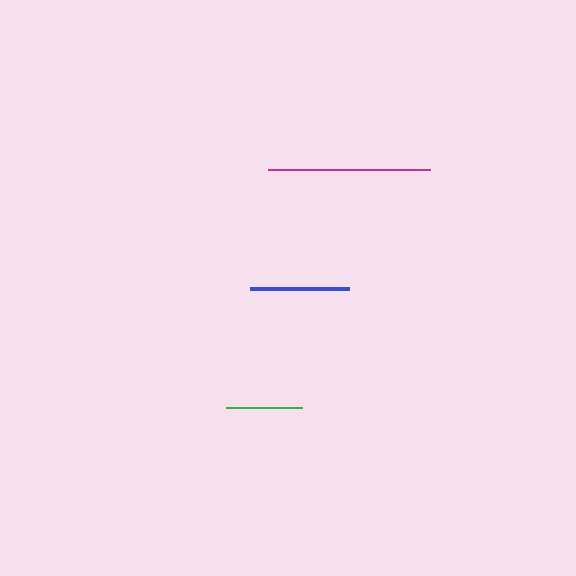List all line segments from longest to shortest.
From longest to shortest: magenta, blue, green.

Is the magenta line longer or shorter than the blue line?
The magenta line is longer than the blue line.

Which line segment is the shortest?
The green line is the shortest at approximately 76 pixels.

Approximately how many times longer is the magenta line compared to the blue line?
The magenta line is approximately 1.6 times the length of the blue line.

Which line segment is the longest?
The magenta line is the longest at approximately 162 pixels.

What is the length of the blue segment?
The blue segment is approximately 99 pixels long.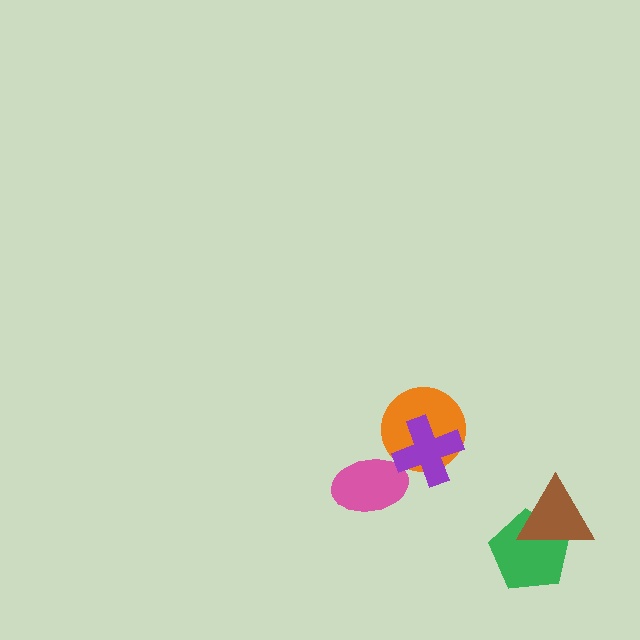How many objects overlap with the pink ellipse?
0 objects overlap with the pink ellipse.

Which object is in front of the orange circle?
The purple cross is in front of the orange circle.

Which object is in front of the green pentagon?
The brown triangle is in front of the green pentagon.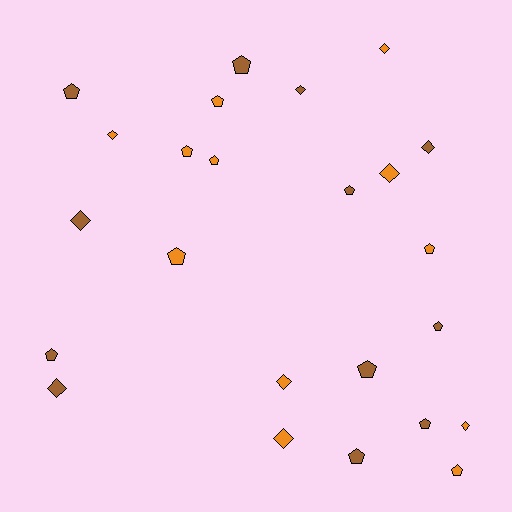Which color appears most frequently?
Brown, with 12 objects.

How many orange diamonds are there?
There are 6 orange diamonds.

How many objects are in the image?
There are 24 objects.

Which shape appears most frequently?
Pentagon, with 14 objects.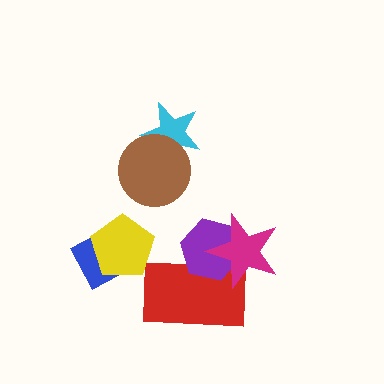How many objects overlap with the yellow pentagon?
1 object overlaps with the yellow pentagon.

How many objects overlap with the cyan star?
1 object overlaps with the cyan star.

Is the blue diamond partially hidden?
Yes, it is partially covered by another shape.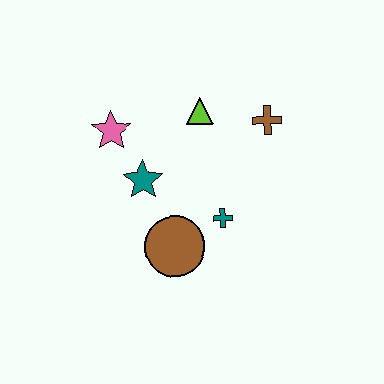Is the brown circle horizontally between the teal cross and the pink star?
Yes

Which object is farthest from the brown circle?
The brown cross is farthest from the brown circle.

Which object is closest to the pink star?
The teal star is closest to the pink star.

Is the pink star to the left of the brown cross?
Yes